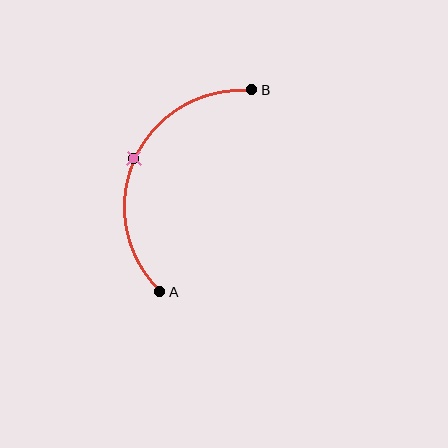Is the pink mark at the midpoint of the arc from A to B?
Yes. The pink mark lies on the arc at equal arc-length from both A and B — it is the arc midpoint.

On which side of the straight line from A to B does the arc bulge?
The arc bulges to the left of the straight line connecting A and B.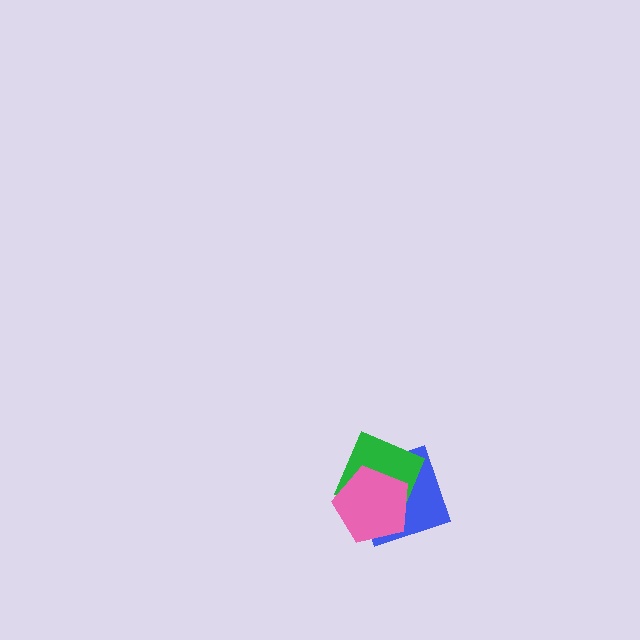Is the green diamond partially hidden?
Yes, it is partially covered by another shape.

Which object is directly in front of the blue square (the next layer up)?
The green diamond is directly in front of the blue square.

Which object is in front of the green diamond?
The pink pentagon is in front of the green diamond.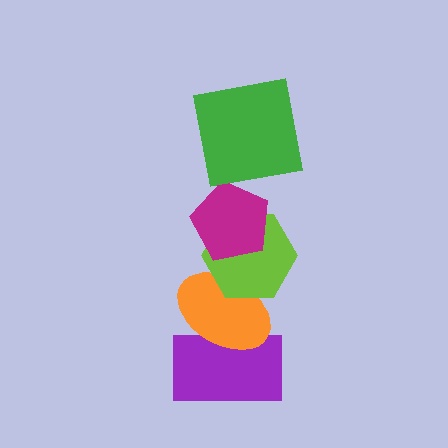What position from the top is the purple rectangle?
The purple rectangle is 5th from the top.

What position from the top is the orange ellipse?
The orange ellipse is 4th from the top.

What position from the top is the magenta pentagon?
The magenta pentagon is 2nd from the top.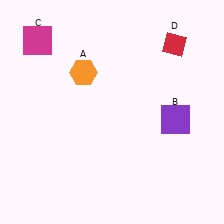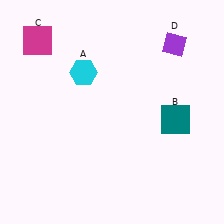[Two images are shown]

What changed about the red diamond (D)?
In Image 1, D is red. In Image 2, it changed to purple.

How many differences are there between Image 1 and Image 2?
There are 3 differences between the two images.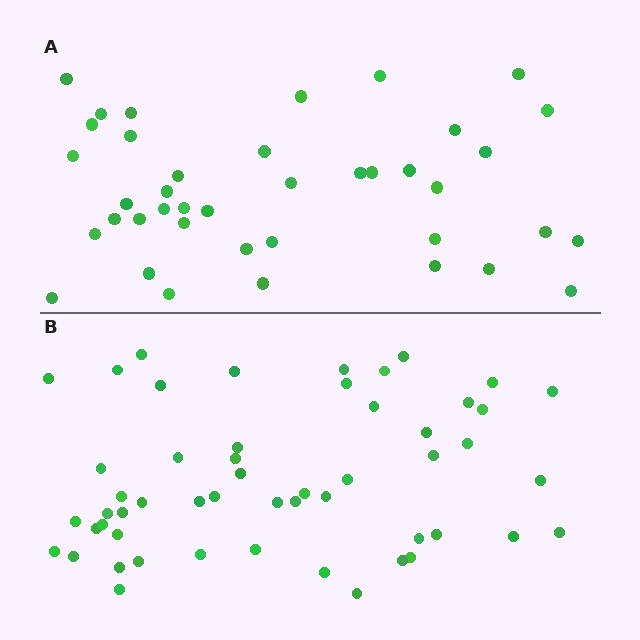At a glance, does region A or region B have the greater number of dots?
Region B (the bottom region) has more dots.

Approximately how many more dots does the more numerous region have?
Region B has approximately 15 more dots than region A.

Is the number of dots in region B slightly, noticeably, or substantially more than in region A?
Region B has noticeably more, but not dramatically so. The ratio is roughly 1.3 to 1.